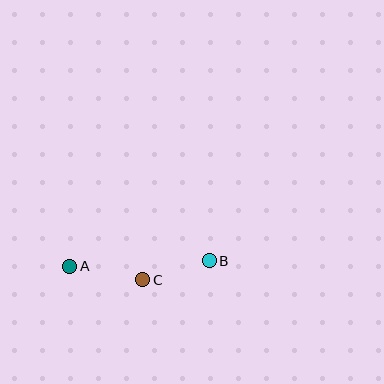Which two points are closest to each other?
Points B and C are closest to each other.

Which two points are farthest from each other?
Points A and B are farthest from each other.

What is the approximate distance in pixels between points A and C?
The distance between A and C is approximately 74 pixels.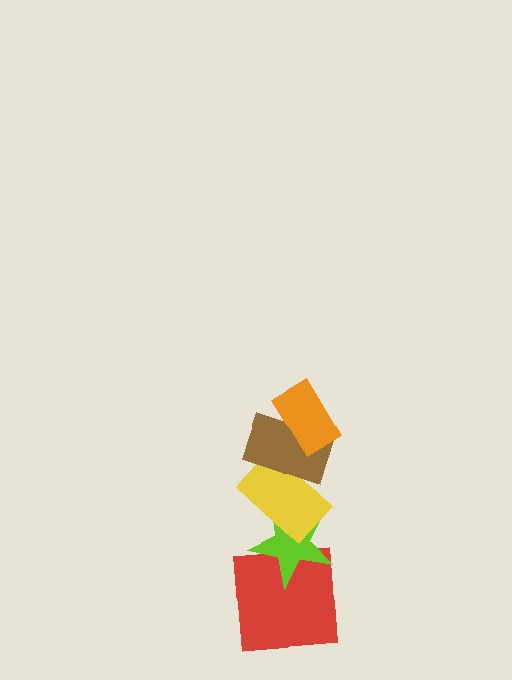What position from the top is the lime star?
The lime star is 4th from the top.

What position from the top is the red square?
The red square is 5th from the top.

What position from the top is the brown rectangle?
The brown rectangle is 2nd from the top.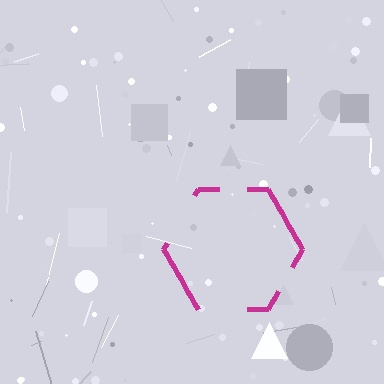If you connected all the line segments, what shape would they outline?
They would outline a hexagon.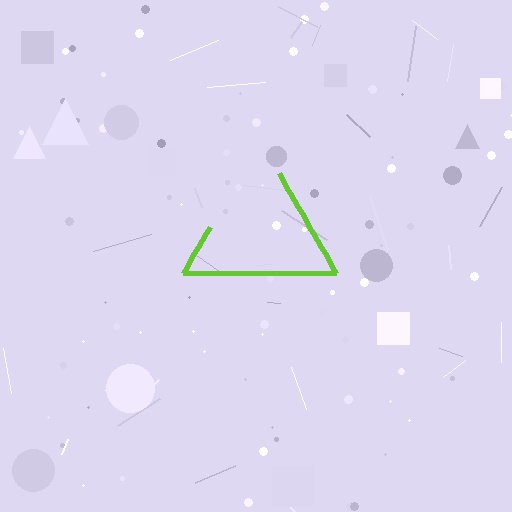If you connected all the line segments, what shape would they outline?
They would outline a triangle.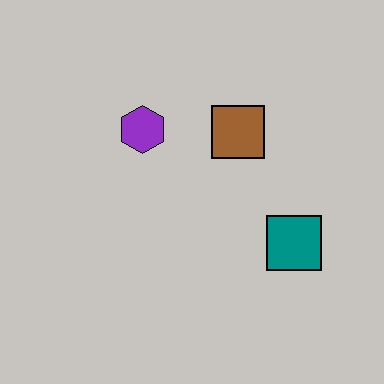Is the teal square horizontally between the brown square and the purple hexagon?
No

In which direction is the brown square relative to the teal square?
The brown square is above the teal square.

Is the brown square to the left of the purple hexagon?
No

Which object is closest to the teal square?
The brown square is closest to the teal square.